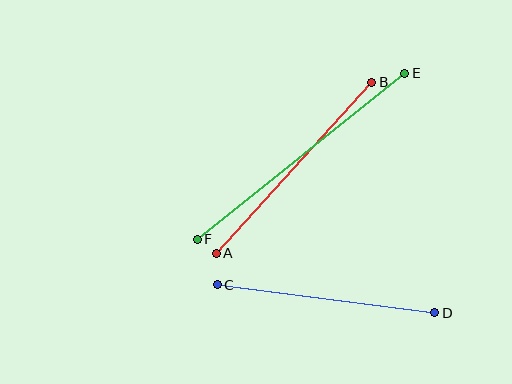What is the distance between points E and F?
The distance is approximately 266 pixels.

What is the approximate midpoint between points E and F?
The midpoint is at approximately (301, 156) pixels.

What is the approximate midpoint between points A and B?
The midpoint is at approximately (294, 168) pixels.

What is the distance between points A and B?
The distance is approximately 231 pixels.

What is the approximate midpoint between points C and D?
The midpoint is at approximately (326, 299) pixels.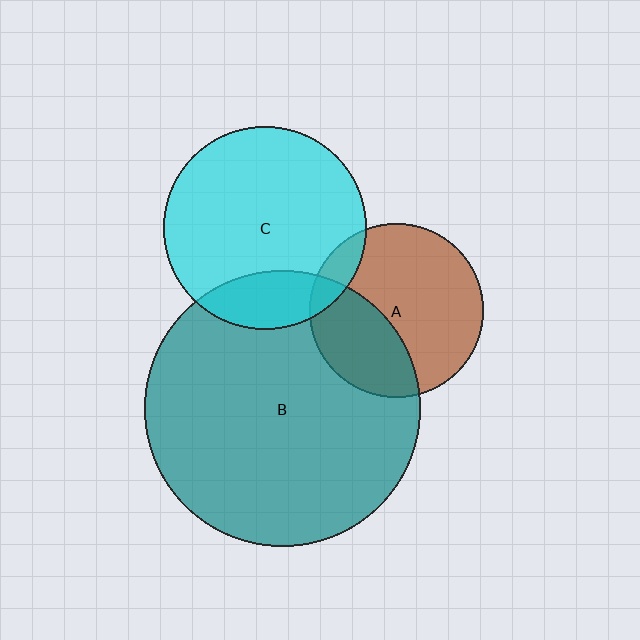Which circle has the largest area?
Circle B (teal).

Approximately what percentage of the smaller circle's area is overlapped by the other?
Approximately 10%.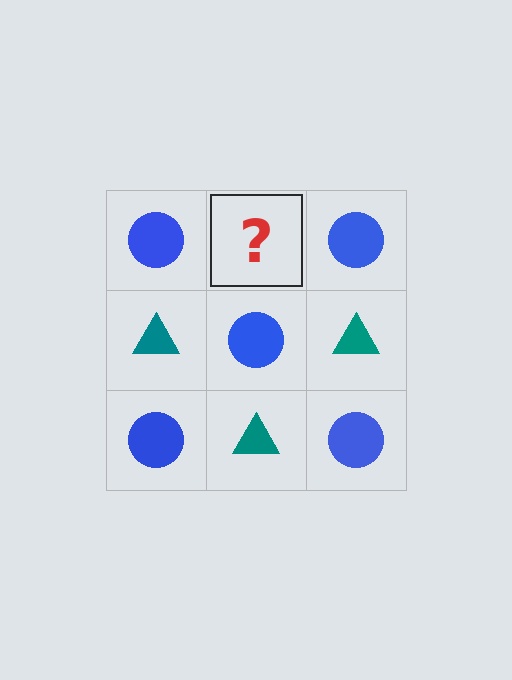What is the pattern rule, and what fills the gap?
The rule is that it alternates blue circle and teal triangle in a checkerboard pattern. The gap should be filled with a teal triangle.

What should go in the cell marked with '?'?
The missing cell should contain a teal triangle.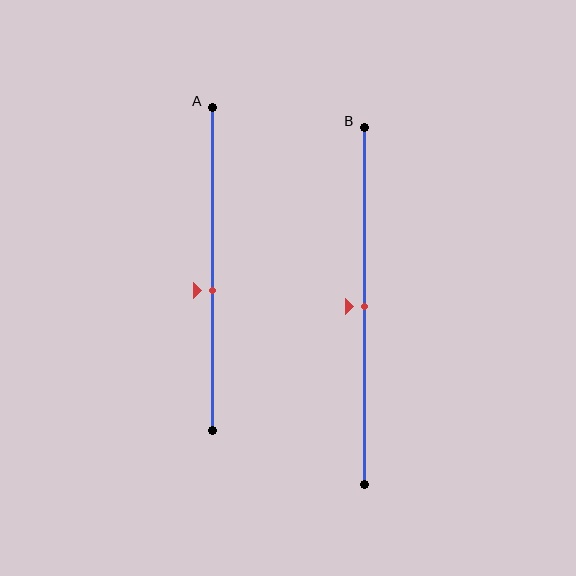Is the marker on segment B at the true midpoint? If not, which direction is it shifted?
Yes, the marker on segment B is at the true midpoint.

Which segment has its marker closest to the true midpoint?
Segment B has its marker closest to the true midpoint.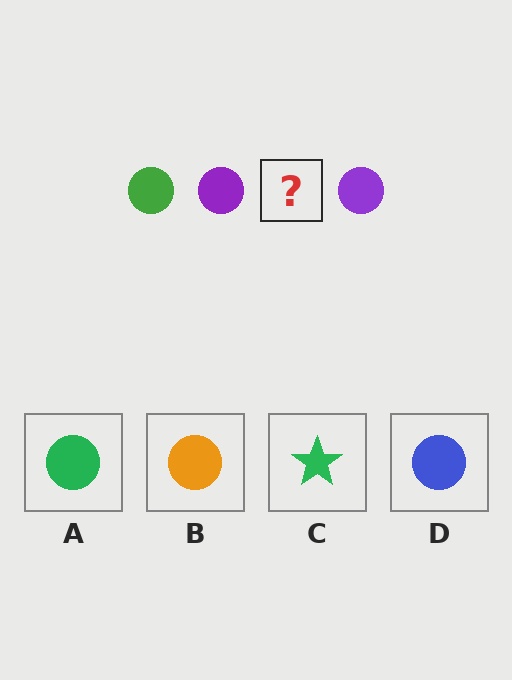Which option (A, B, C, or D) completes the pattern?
A.